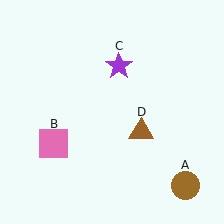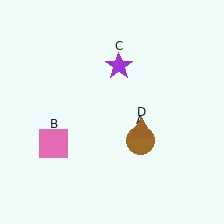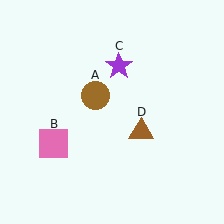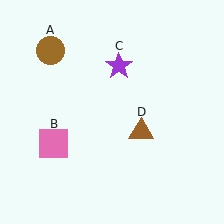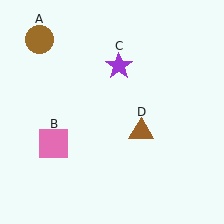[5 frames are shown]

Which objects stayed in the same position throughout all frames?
Pink square (object B) and purple star (object C) and brown triangle (object D) remained stationary.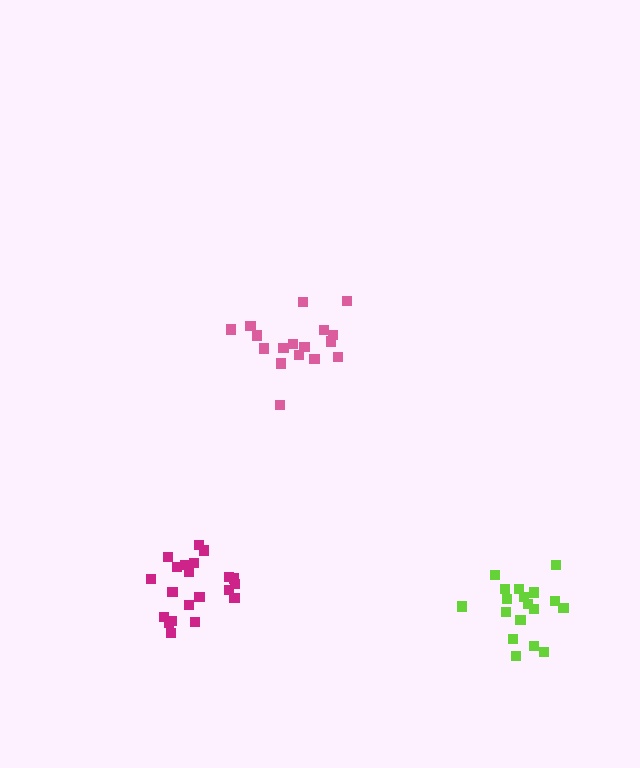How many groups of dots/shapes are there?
There are 3 groups.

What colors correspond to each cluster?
The clusters are colored: pink, magenta, lime.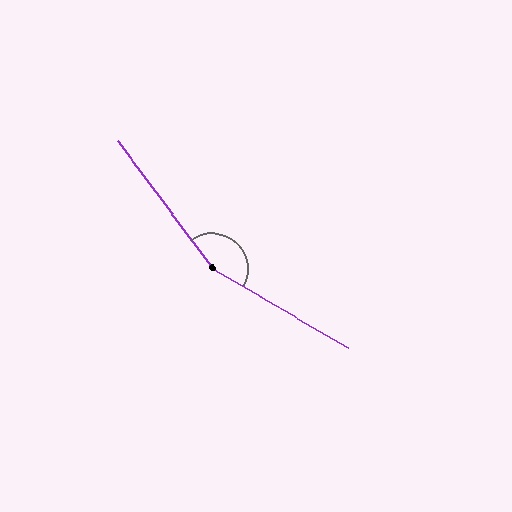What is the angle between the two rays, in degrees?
Approximately 157 degrees.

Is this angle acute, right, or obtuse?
It is obtuse.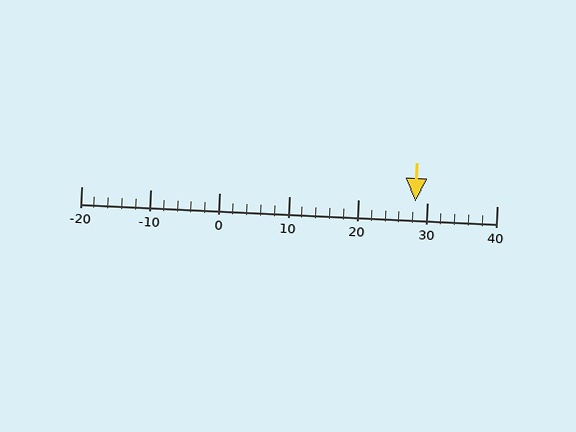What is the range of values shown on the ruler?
The ruler shows values from -20 to 40.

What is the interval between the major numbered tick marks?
The major tick marks are spaced 10 units apart.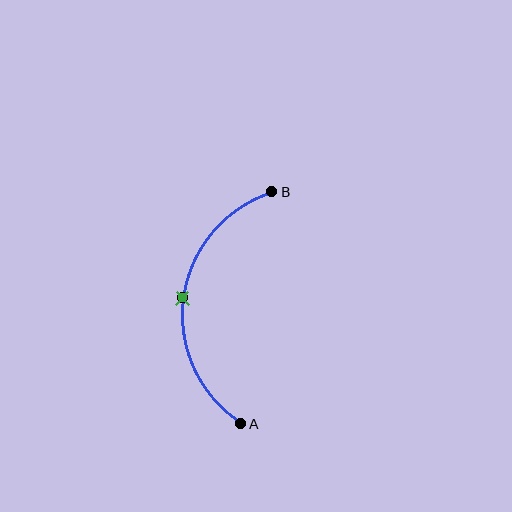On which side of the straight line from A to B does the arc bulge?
The arc bulges to the left of the straight line connecting A and B.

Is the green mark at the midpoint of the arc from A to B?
Yes. The green mark lies on the arc at equal arc-length from both A and B — it is the arc midpoint.